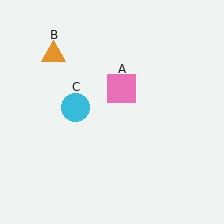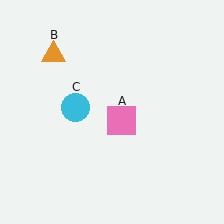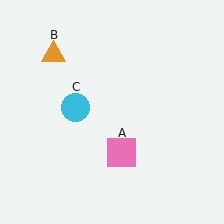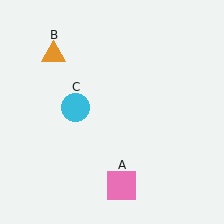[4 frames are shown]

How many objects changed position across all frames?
1 object changed position: pink square (object A).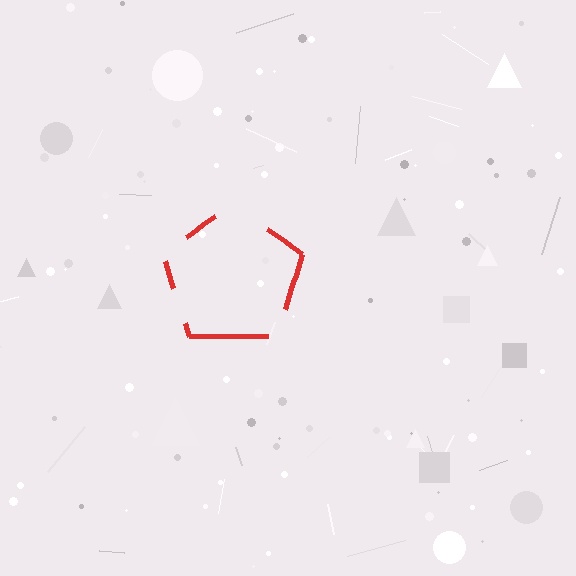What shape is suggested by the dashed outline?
The dashed outline suggests a pentagon.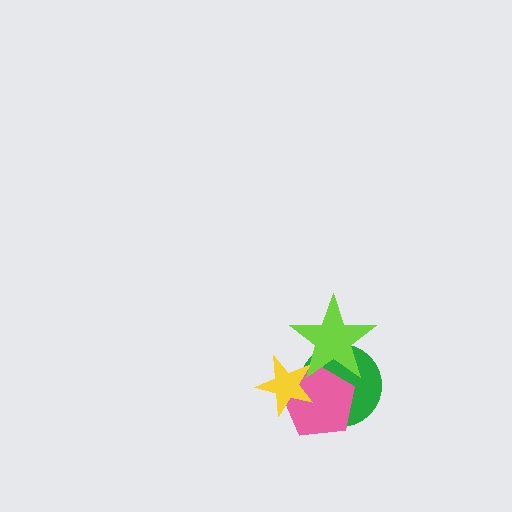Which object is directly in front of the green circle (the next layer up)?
The pink pentagon is directly in front of the green circle.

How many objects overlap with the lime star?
3 objects overlap with the lime star.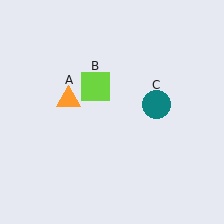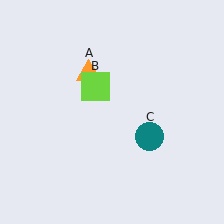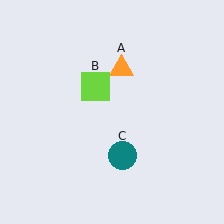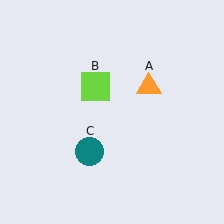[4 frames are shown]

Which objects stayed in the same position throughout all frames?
Lime square (object B) remained stationary.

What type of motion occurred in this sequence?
The orange triangle (object A), teal circle (object C) rotated clockwise around the center of the scene.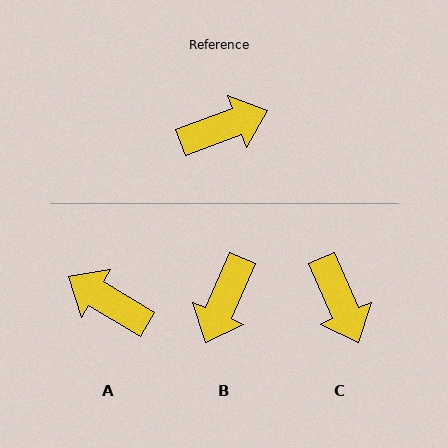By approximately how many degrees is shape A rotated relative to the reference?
Approximately 128 degrees counter-clockwise.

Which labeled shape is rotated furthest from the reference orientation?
B, about 134 degrees away.